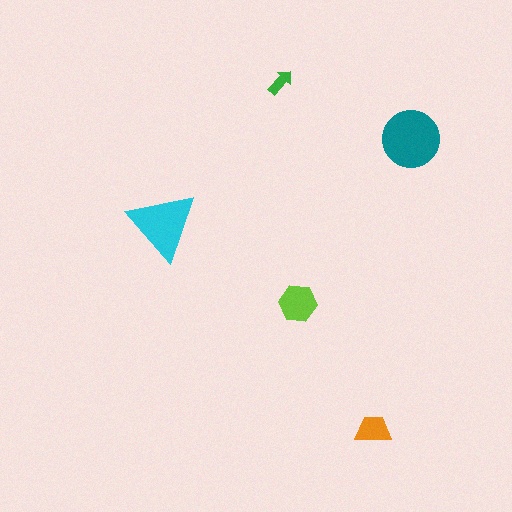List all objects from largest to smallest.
The teal circle, the cyan triangle, the lime hexagon, the orange trapezoid, the green arrow.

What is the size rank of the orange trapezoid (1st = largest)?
4th.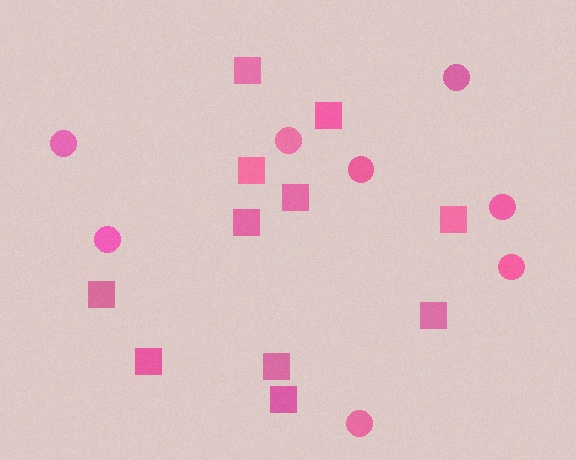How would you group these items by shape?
There are 2 groups: one group of squares (11) and one group of circles (8).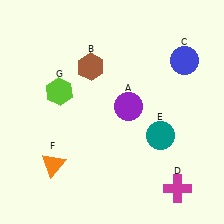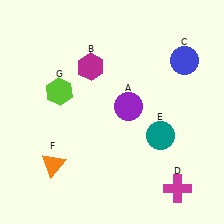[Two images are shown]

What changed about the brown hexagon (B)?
In Image 1, B is brown. In Image 2, it changed to magenta.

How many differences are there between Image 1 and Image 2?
There is 1 difference between the two images.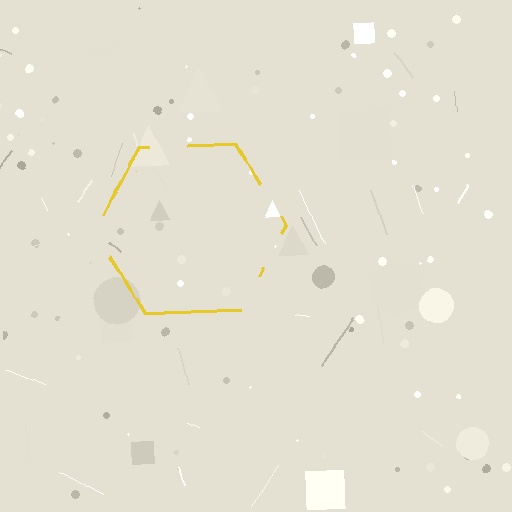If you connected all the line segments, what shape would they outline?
They would outline a hexagon.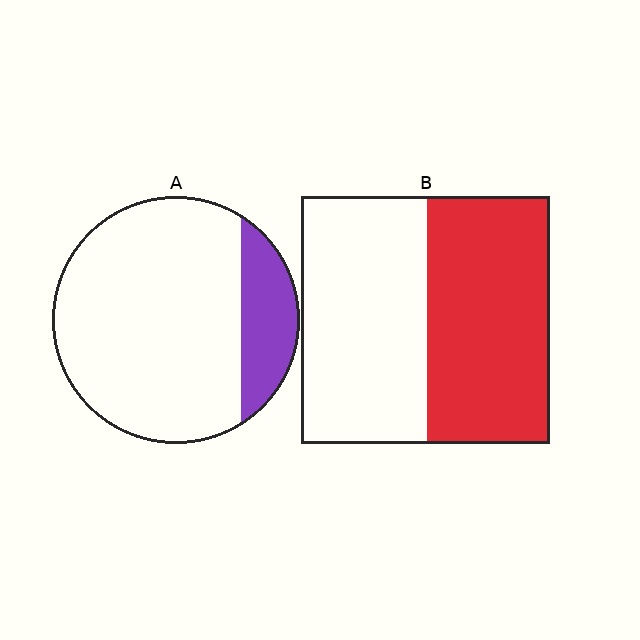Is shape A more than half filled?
No.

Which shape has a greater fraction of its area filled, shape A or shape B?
Shape B.